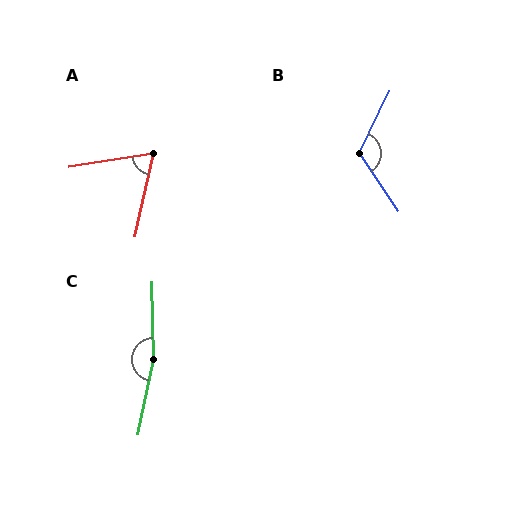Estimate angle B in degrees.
Approximately 121 degrees.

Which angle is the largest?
C, at approximately 167 degrees.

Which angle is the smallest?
A, at approximately 69 degrees.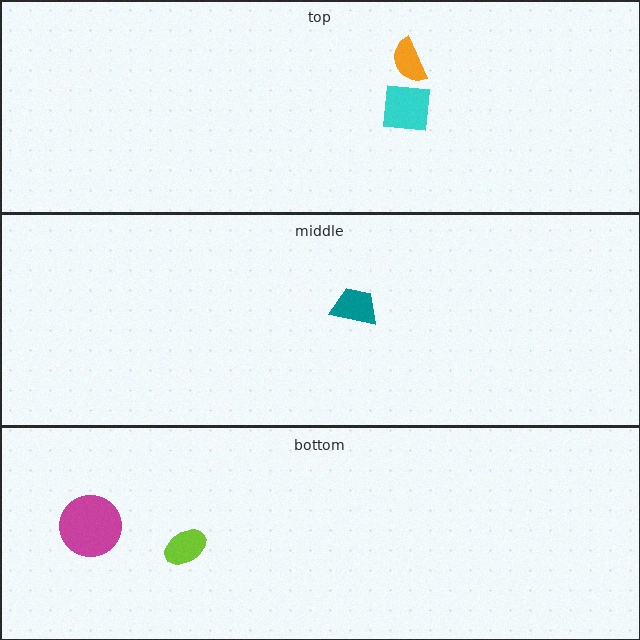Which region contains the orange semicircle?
The top region.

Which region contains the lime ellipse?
The bottom region.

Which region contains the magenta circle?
The bottom region.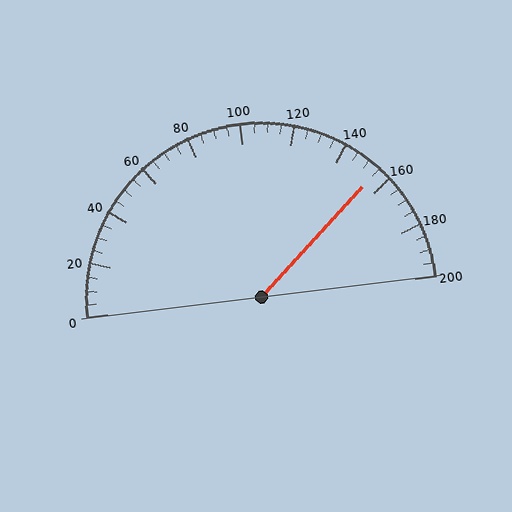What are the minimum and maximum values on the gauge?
The gauge ranges from 0 to 200.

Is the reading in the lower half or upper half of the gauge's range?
The reading is in the upper half of the range (0 to 200).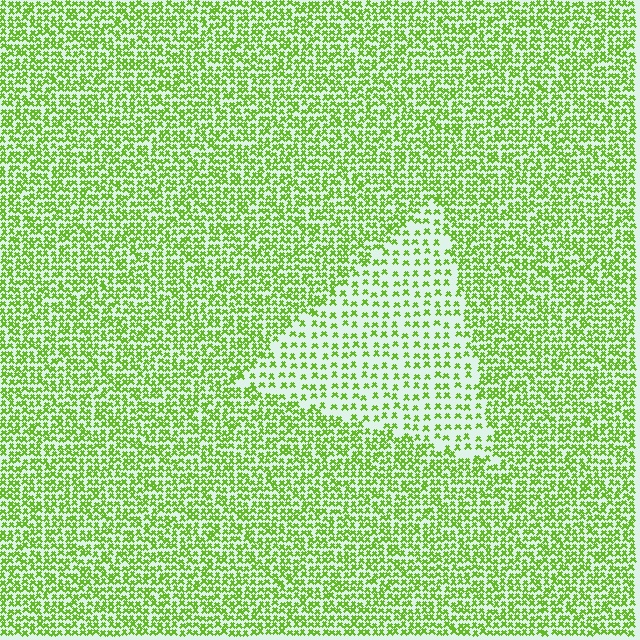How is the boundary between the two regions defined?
The boundary is defined by a change in element density (approximately 2.1x ratio). All elements are the same color, size, and shape.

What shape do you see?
I see a triangle.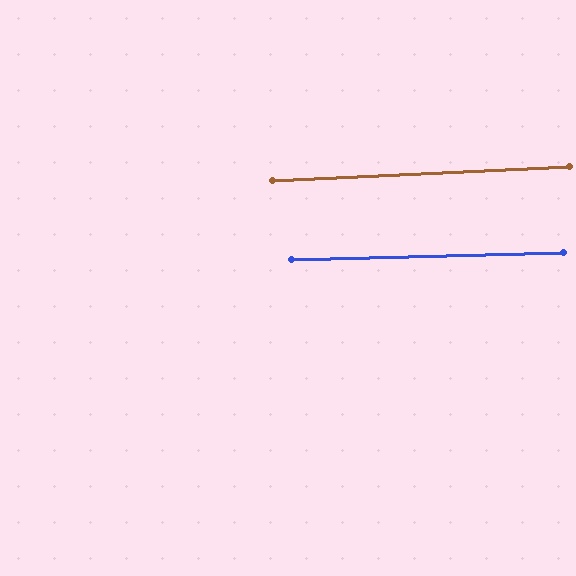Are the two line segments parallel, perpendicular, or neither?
Parallel — their directions differ by only 1.3°.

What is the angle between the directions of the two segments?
Approximately 1 degree.